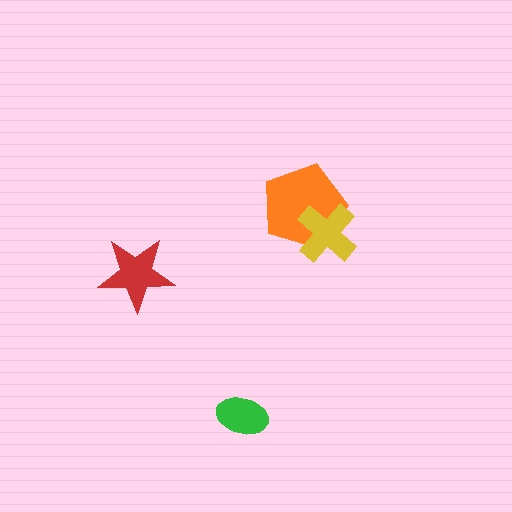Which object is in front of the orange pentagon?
The yellow cross is in front of the orange pentagon.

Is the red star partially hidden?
No, no other shape covers it.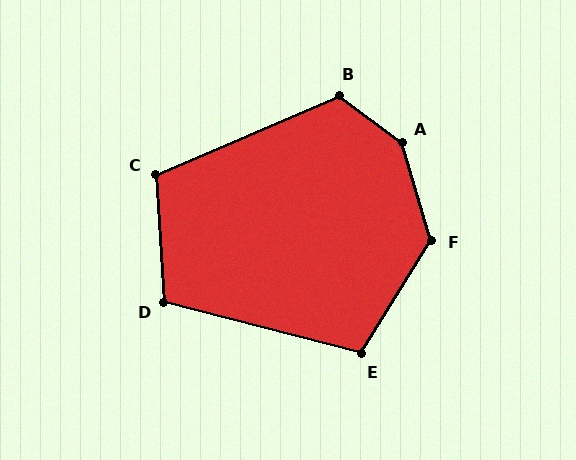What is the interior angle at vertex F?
Approximately 132 degrees (obtuse).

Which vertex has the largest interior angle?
A, at approximately 143 degrees.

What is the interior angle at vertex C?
Approximately 109 degrees (obtuse).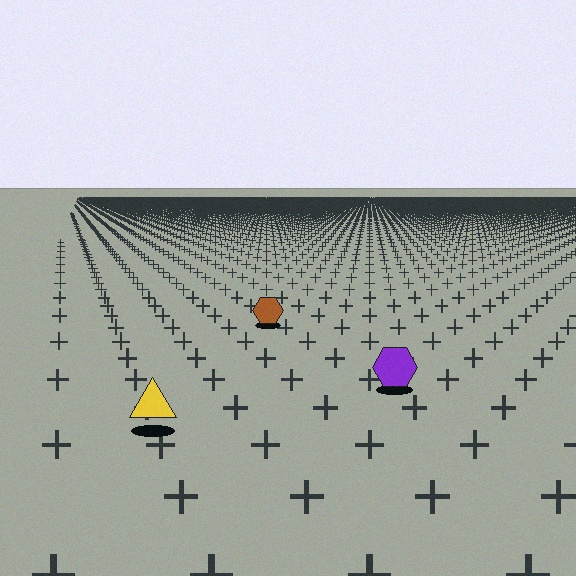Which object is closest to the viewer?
The yellow triangle is closest. The texture marks near it are larger and more spread out.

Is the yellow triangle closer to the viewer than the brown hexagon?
Yes. The yellow triangle is closer — you can tell from the texture gradient: the ground texture is coarser near it.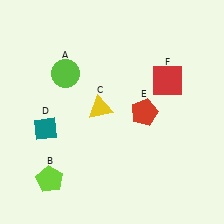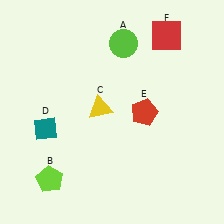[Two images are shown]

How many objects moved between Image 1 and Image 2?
2 objects moved between the two images.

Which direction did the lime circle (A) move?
The lime circle (A) moved right.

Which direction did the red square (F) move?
The red square (F) moved up.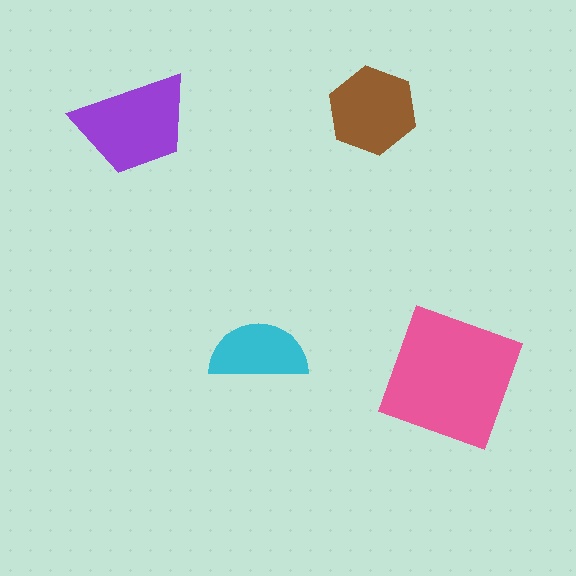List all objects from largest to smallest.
The pink square, the purple trapezoid, the brown hexagon, the cyan semicircle.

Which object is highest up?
The brown hexagon is topmost.